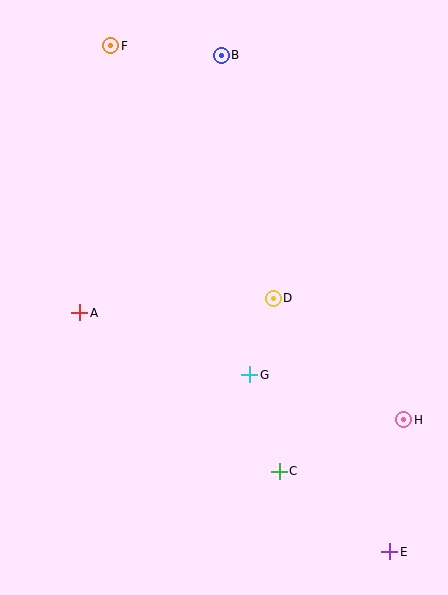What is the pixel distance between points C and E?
The distance between C and E is 137 pixels.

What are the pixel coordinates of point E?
Point E is at (390, 552).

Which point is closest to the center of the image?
Point D at (273, 298) is closest to the center.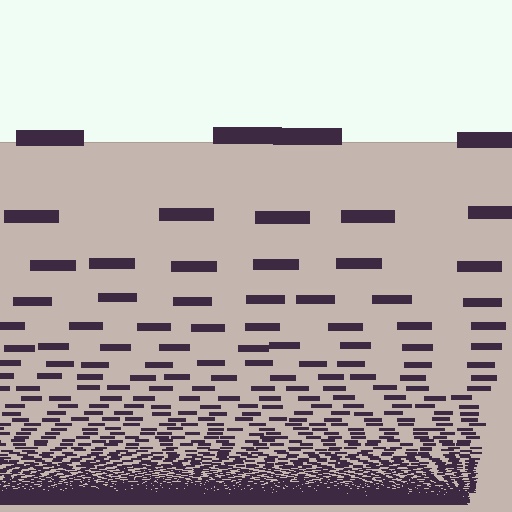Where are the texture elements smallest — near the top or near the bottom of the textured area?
Near the bottom.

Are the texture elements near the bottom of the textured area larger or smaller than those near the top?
Smaller. The gradient is inverted — elements near the bottom are smaller and denser.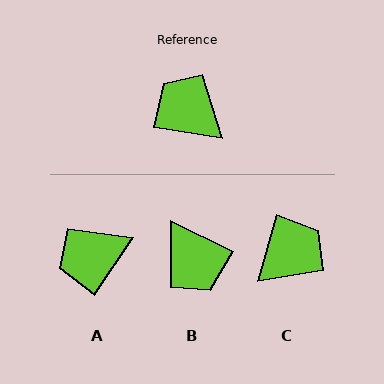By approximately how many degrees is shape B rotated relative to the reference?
Approximately 163 degrees counter-clockwise.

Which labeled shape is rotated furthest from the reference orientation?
B, about 163 degrees away.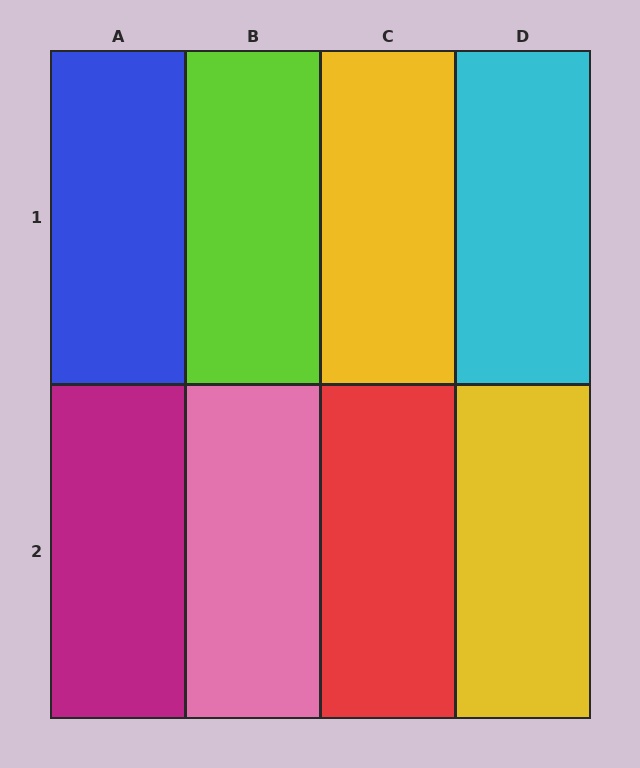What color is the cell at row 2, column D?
Yellow.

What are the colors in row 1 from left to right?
Blue, lime, yellow, cyan.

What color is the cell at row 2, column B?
Pink.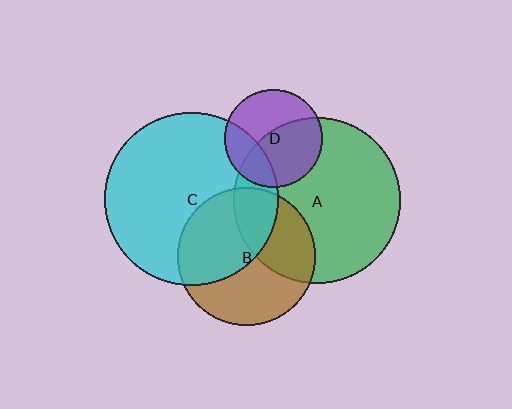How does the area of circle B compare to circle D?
Approximately 2.0 times.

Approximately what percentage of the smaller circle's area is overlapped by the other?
Approximately 35%.